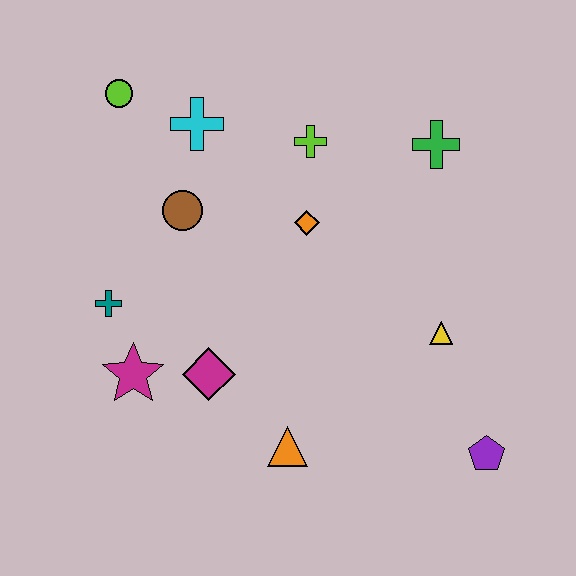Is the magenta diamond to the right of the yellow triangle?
No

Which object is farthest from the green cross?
The magenta star is farthest from the green cross.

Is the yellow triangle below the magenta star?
No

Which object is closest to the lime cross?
The orange diamond is closest to the lime cross.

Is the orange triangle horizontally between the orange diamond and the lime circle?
Yes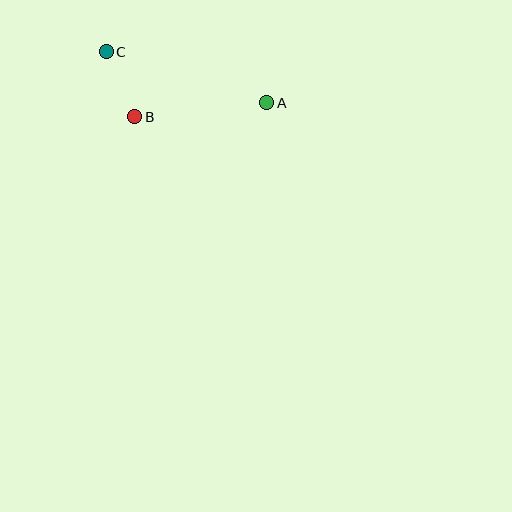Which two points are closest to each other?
Points B and C are closest to each other.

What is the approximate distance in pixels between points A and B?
The distance between A and B is approximately 133 pixels.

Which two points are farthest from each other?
Points A and C are farthest from each other.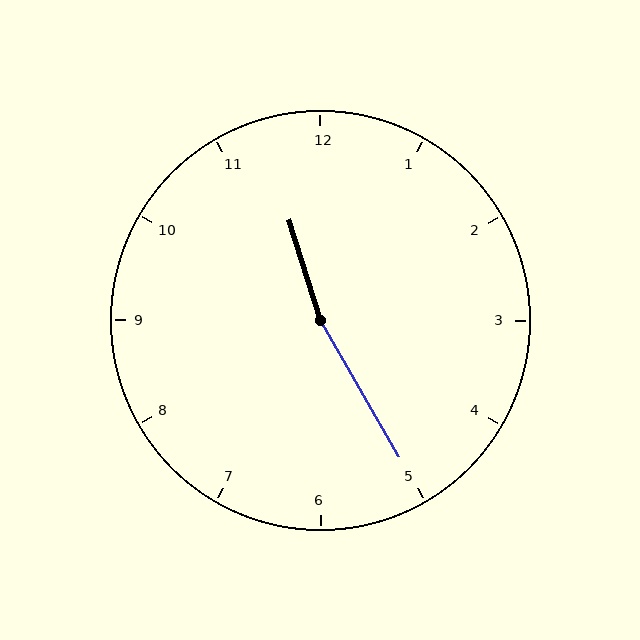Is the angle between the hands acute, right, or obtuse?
It is obtuse.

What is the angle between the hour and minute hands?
Approximately 168 degrees.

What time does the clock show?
11:25.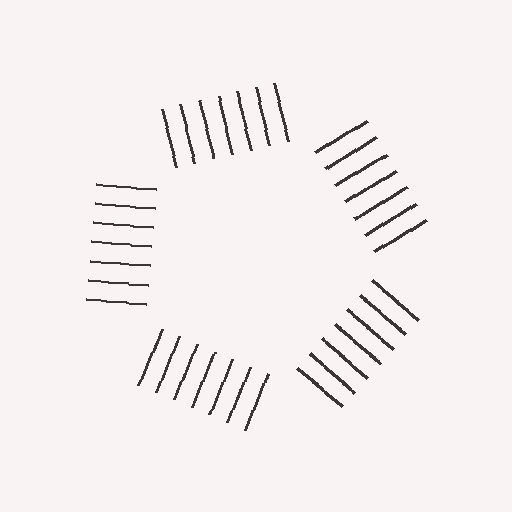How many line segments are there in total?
35 — 7 along each of the 5 edges.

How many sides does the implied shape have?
5 sides — the line-ends trace a pentagon.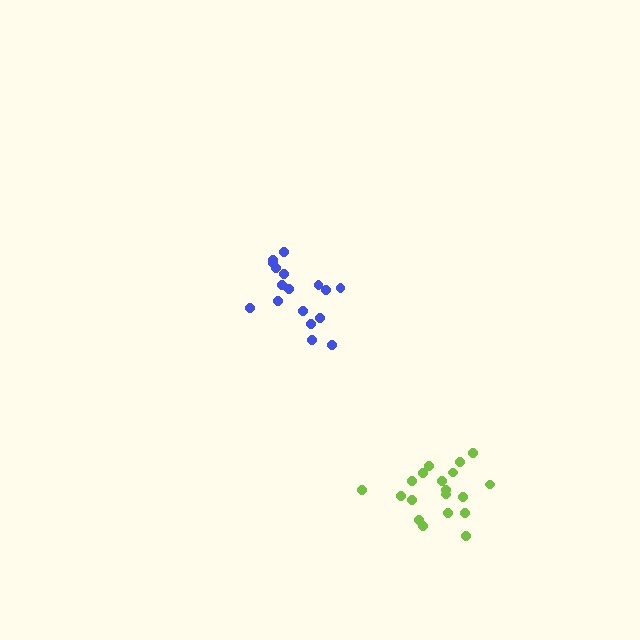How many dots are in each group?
Group 1: 17 dots, Group 2: 19 dots (36 total).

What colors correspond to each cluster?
The clusters are colored: blue, lime.